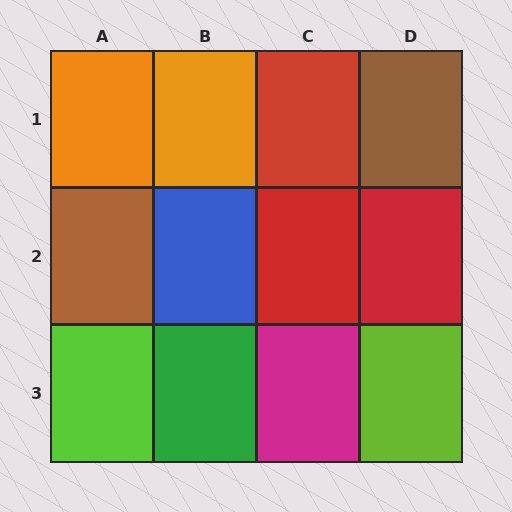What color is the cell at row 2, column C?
Red.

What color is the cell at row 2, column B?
Blue.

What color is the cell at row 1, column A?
Orange.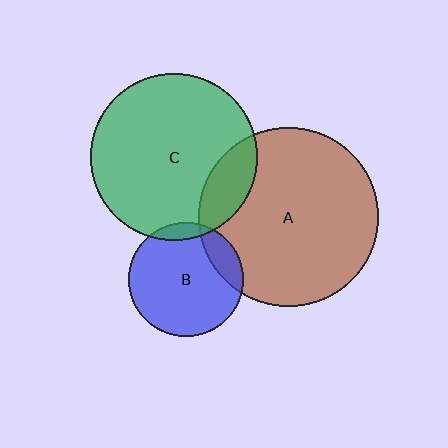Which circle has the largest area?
Circle A (brown).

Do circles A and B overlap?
Yes.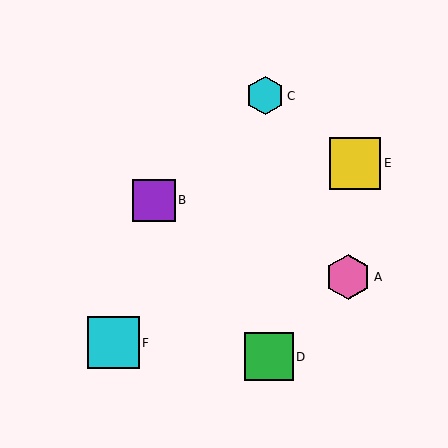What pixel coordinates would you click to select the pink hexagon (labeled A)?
Click at (348, 277) to select the pink hexagon A.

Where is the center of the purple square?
The center of the purple square is at (154, 200).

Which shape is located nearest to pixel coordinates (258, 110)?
The cyan hexagon (labeled C) at (265, 96) is nearest to that location.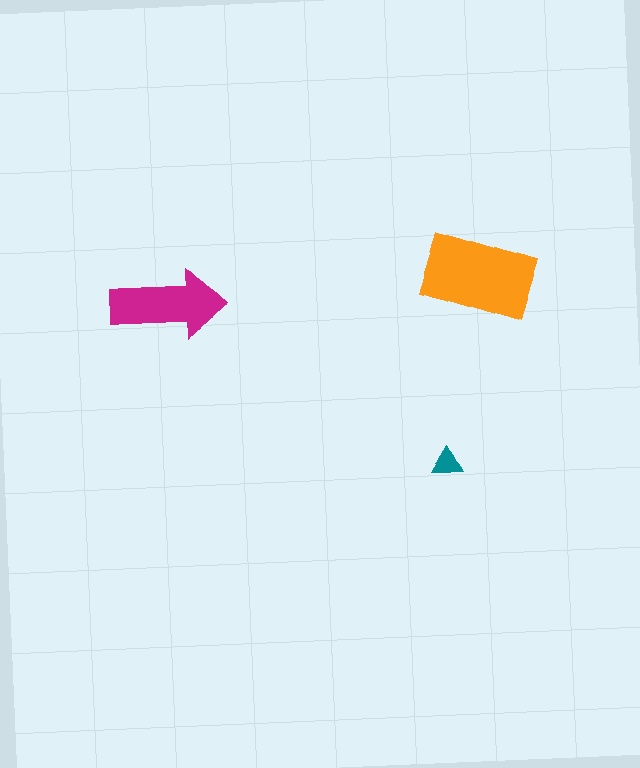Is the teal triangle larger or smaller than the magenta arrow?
Smaller.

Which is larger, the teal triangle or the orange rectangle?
The orange rectangle.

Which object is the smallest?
The teal triangle.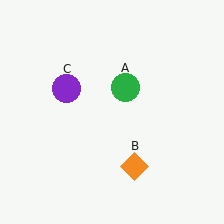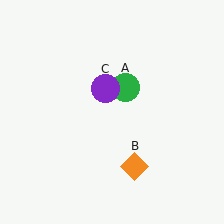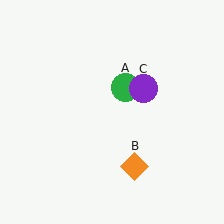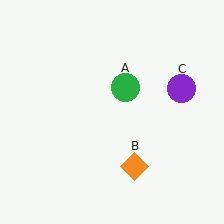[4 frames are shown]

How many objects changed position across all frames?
1 object changed position: purple circle (object C).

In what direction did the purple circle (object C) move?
The purple circle (object C) moved right.